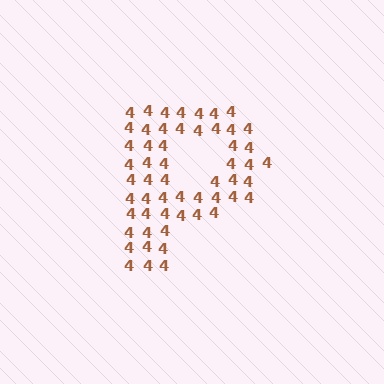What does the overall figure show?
The overall figure shows the letter P.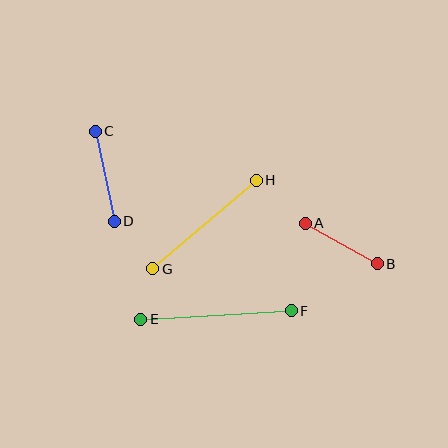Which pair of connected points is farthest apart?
Points E and F are farthest apart.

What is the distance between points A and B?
The distance is approximately 83 pixels.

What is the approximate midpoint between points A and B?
The midpoint is at approximately (341, 243) pixels.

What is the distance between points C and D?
The distance is approximately 92 pixels.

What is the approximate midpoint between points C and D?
The midpoint is at approximately (105, 176) pixels.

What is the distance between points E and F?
The distance is approximately 151 pixels.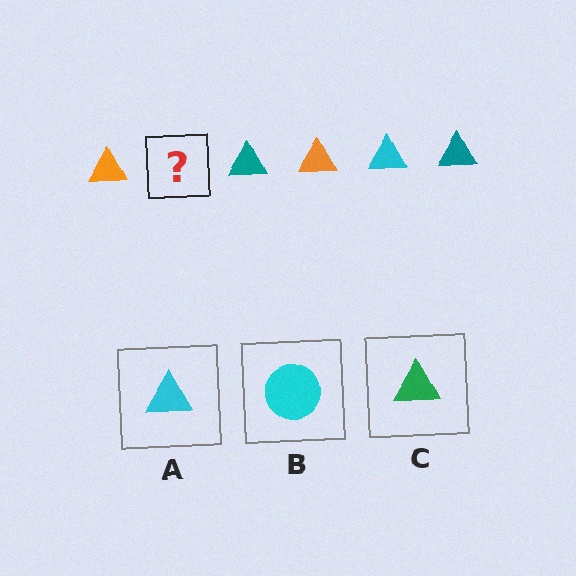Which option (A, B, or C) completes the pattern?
A.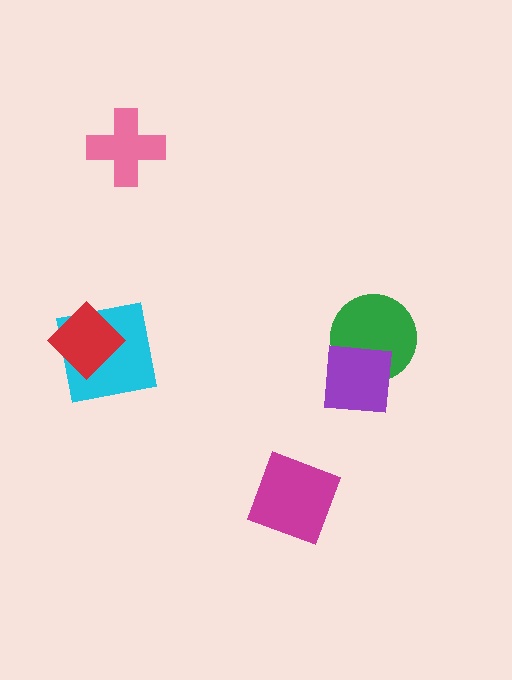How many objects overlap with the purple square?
1 object overlaps with the purple square.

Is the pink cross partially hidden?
No, no other shape covers it.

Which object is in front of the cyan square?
The red diamond is in front of the cyan square.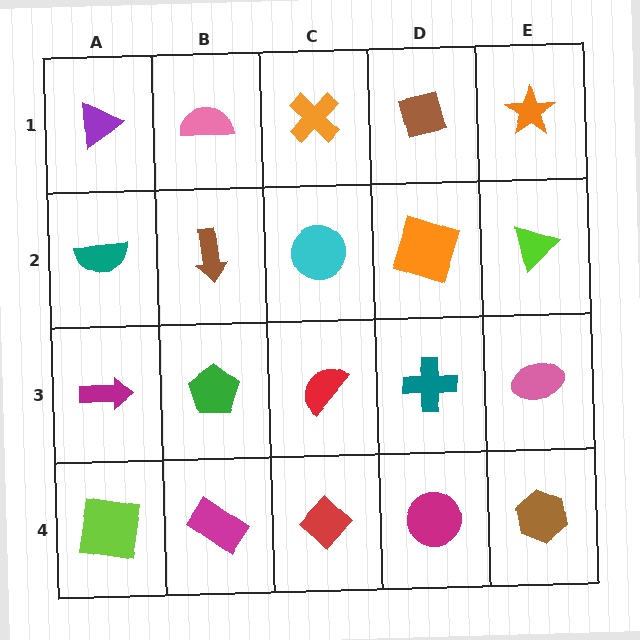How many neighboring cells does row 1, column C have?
3.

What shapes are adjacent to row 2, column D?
A brown square (row 1, column D), a teal cross (row 3, column D), a cyan circle (row 2, column C), a lime triangle (row 2, column E).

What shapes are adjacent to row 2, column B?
A pink semicircle (row 1, column B), a green pentagon (row 3, column B), a teal semicircle (row 2, column A), a cyan circle (row 2, column C).